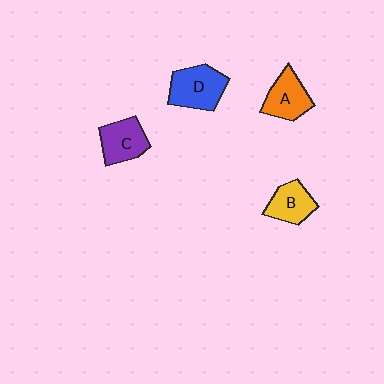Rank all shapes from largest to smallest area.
From largest to smallest: D (blue), C (purple), A (orange), B (yellow).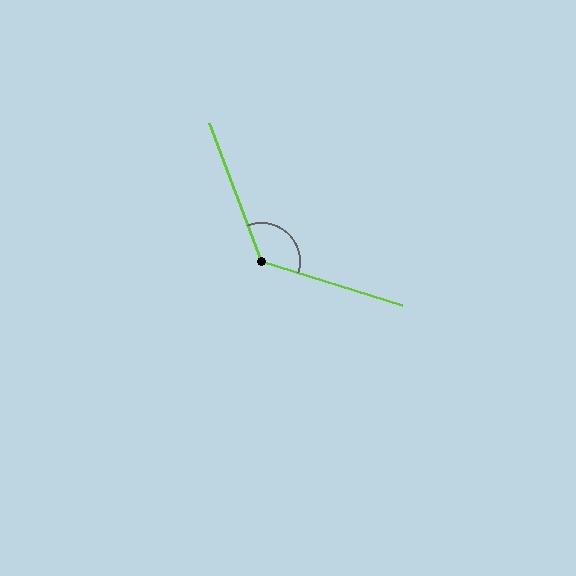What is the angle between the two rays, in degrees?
Approximately 128 degrees.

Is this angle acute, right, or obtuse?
It is obtuse.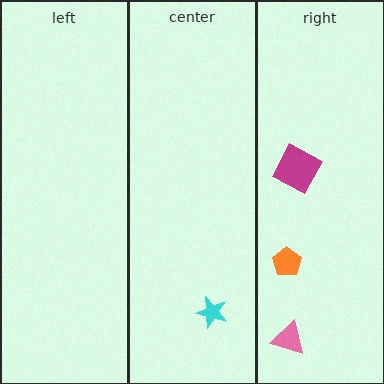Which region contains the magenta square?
The right region.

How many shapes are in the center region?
1.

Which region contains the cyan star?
The center region.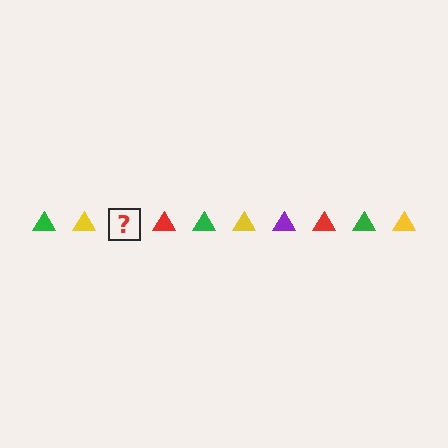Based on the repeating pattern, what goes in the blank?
The blank should be a purple triangle.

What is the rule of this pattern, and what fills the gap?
The rule is that the pattern cycles through green, yellow, purple, red triangles. The gap should be filled with a purple triangle.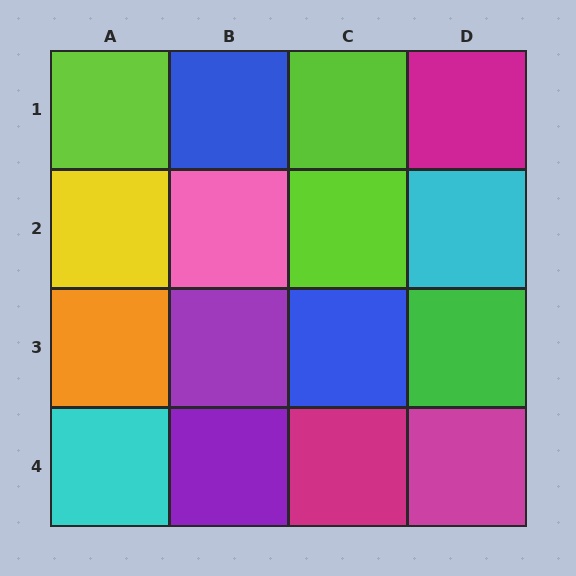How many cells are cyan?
2 cells are cyan.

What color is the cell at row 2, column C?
Lime.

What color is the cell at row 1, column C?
Lime.